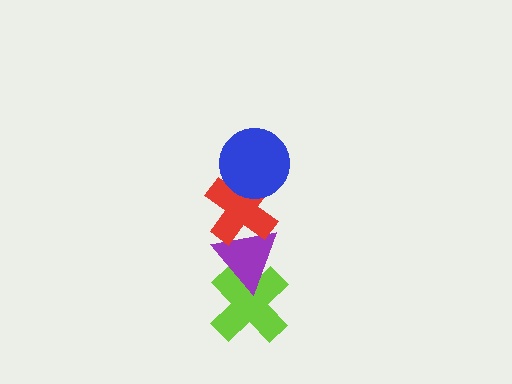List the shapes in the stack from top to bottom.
From top to bottom: the blue circle, the red cross, the purple triangle, the lime cross.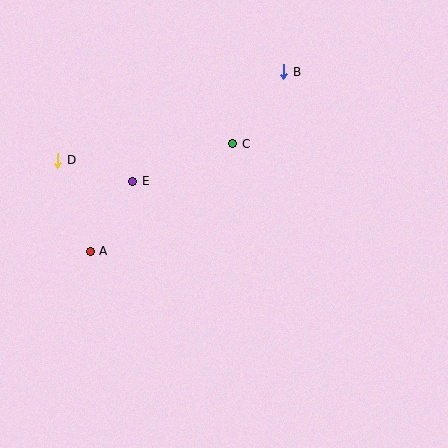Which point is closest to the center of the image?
Point C at (233, 144) is closest to the center.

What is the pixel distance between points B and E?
The distance between B and E is 187 pixels.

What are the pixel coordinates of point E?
Point E is at (132, 181).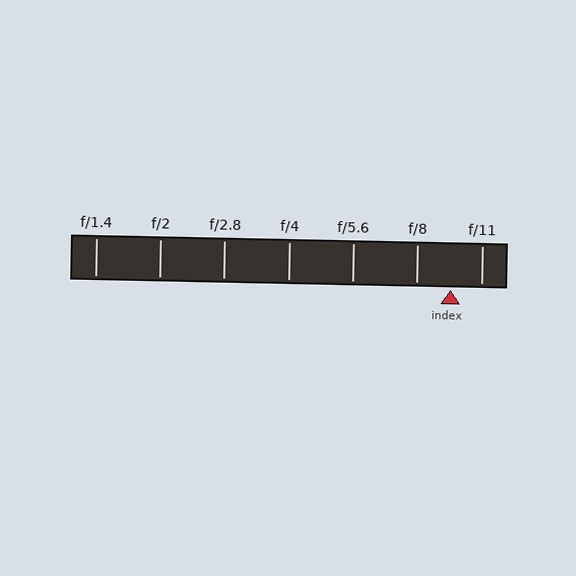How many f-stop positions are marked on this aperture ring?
There are 7 f-stop positions marked.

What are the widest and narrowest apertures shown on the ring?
The widest aperture shown is f/1.4 and the narrowest is f/11.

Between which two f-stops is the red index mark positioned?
The index mark is between f/8 and f/11.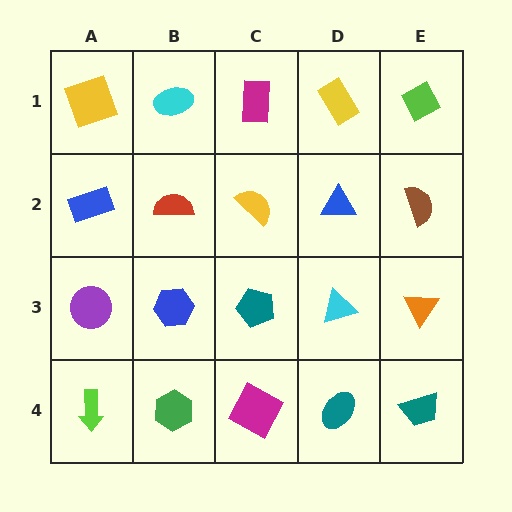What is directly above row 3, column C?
A yellow semicircle.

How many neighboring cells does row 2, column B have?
4.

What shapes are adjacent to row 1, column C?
A yellow semicircle (row 2, column C), a cyan ellipse (row 1, column B), a yellow rectangle (row 1, column D).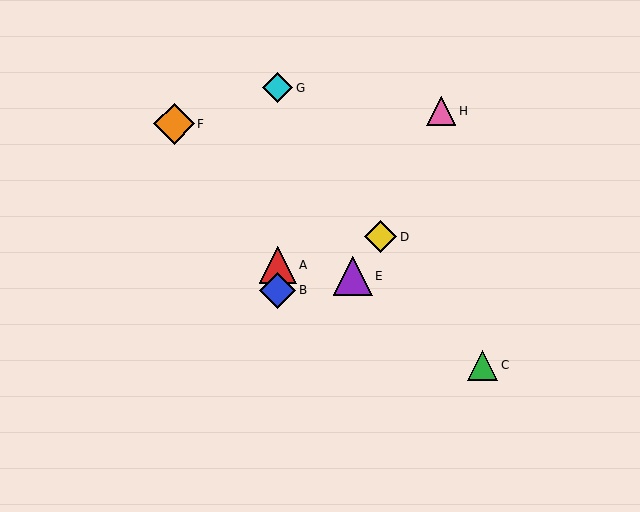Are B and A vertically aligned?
Yes, both are at x≈278.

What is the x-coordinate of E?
Object E is at x≈353.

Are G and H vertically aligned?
No, G is at x≈278 and H is at x≈441.